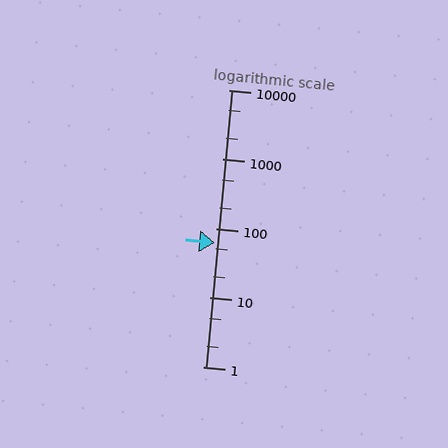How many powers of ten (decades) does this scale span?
The scale spans 4 decades, from 1 to 10000.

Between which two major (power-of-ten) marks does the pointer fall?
The pointer is between 10 and 100.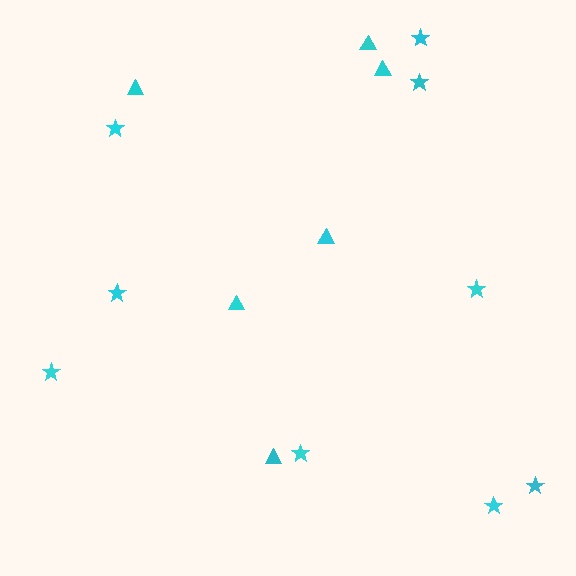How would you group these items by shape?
There are 2 groups: one group of triangles (6) and one group of stars (9).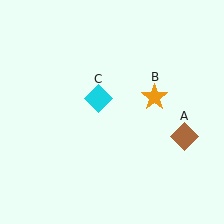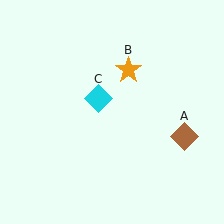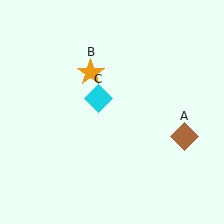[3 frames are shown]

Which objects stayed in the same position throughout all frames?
Brown diamond (object A) and cyan diamond (object C) remained stationary.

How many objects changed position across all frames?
1 object changed position: orange star (object B).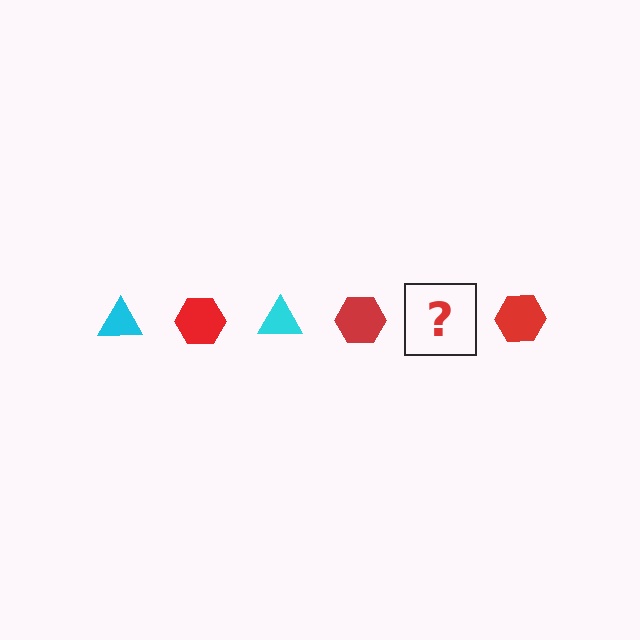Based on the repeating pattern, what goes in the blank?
The blank should be a cyan triangle.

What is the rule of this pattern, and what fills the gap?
The rule is that the pattern alternates between cyan triangle and red hexagon. The gap should be filled with a cyan triangle.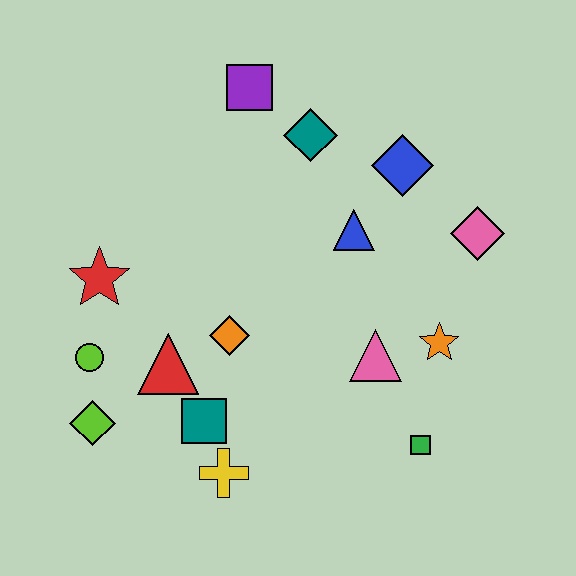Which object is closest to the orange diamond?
The red triangle is closest to the orange diamond.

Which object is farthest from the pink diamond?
The lime diamond is farthest from the pink diamond.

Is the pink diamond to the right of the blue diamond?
Yes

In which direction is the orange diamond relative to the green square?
The orange diamond is to the left of the green square.